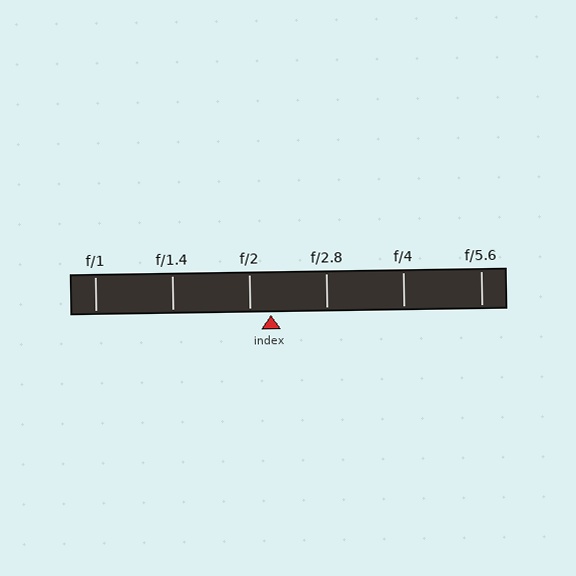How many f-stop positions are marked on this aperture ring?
There are 6 f-stop positions marked.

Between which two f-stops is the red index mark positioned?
The index mark is between f/2 and f/2.8.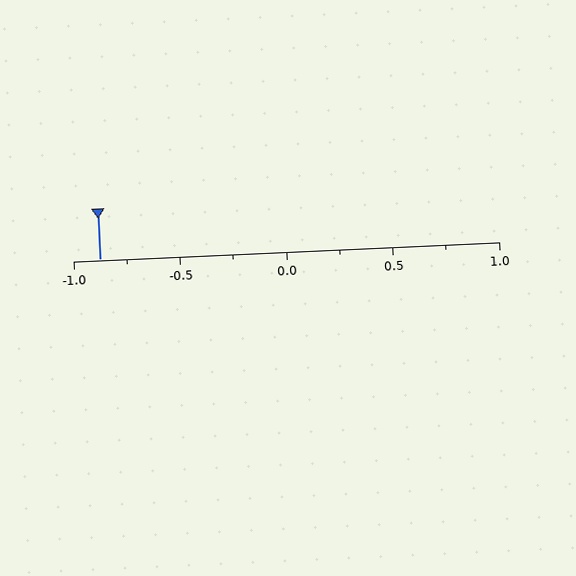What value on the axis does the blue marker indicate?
The marker indicates approximately -0.88.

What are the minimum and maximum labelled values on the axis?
The axis runs from -1.0 to 1.0.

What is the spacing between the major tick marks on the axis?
The major ticks are spaced 0.5 apart.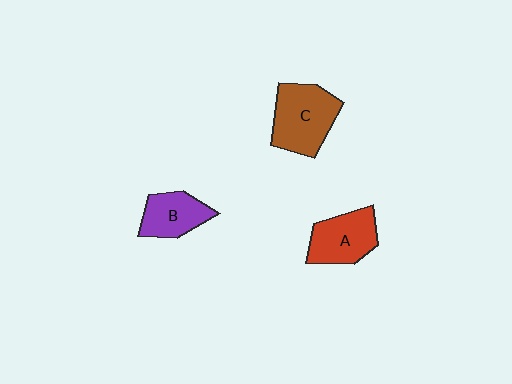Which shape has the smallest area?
Shape B (purple).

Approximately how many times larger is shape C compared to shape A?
Approximately 1.2 times.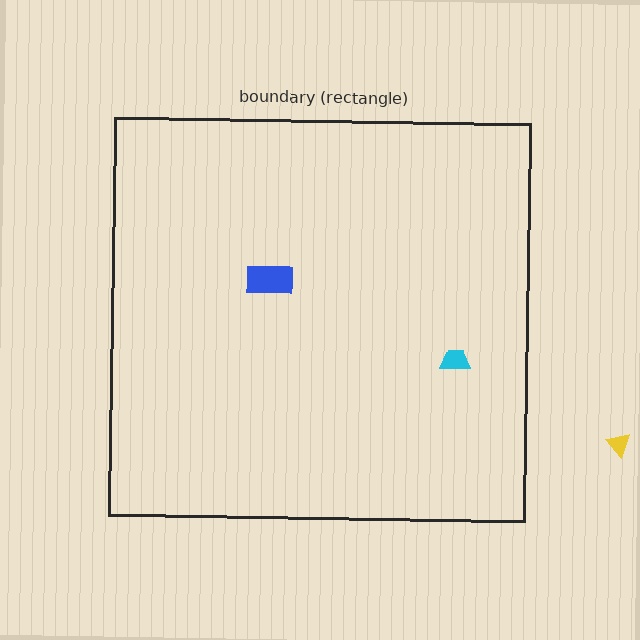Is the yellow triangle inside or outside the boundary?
Outside.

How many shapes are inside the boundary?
2 inside, 1 outside.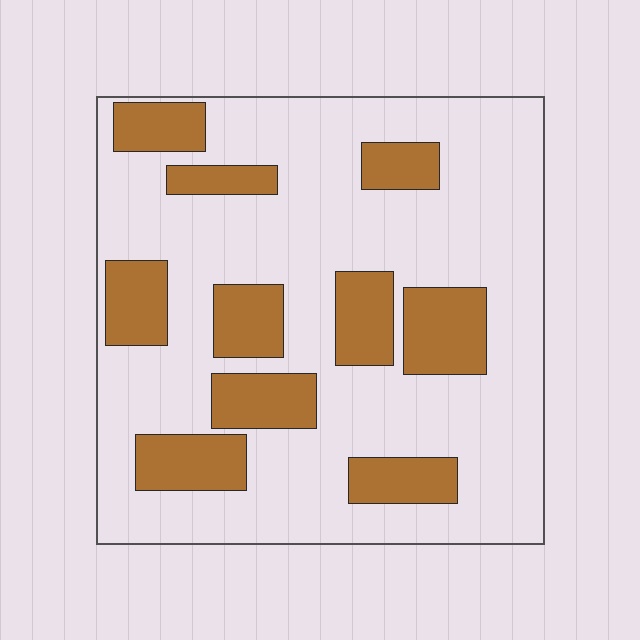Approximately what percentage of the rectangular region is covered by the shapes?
Approximately 25%.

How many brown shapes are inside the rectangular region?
10.